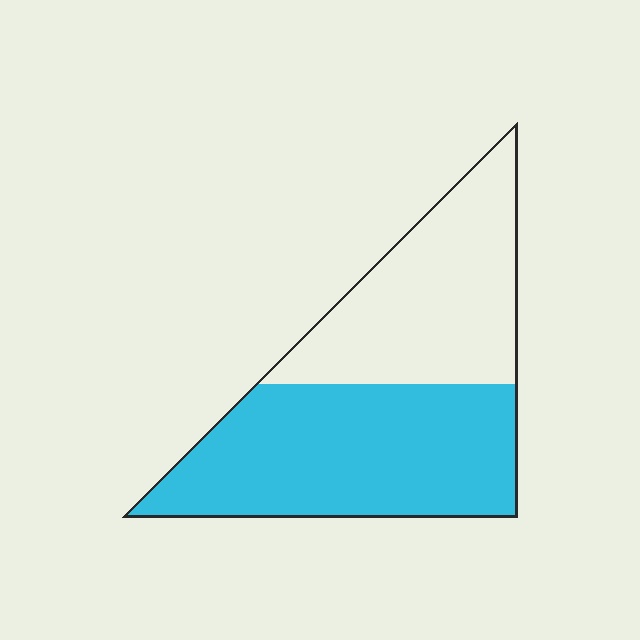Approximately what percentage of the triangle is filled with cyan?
Approximately 55%.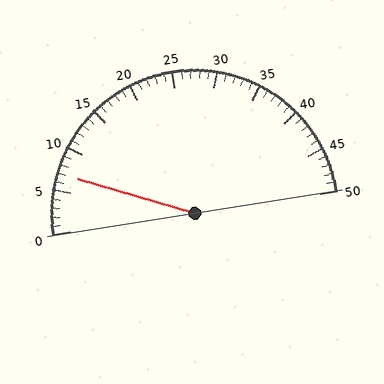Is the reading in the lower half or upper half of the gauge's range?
The reading is in the lower half of the range (0 to 50).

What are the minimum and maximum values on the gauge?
The gauge ranges from 0 to 50.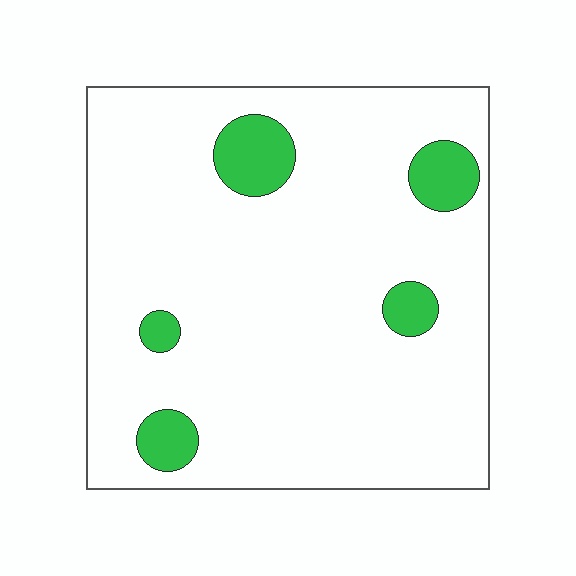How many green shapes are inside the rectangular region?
5.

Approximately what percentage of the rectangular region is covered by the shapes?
Approximately 10%.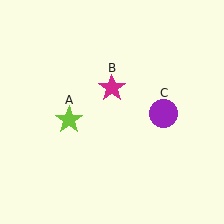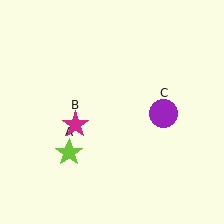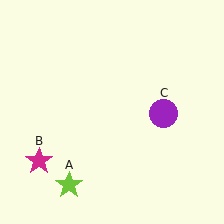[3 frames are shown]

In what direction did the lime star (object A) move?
The lime star (object A) moved down.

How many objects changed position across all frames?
2 objects changed position: lime star (object A), magenta star (object B).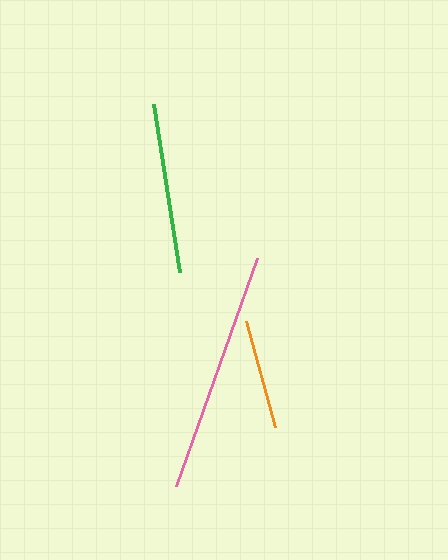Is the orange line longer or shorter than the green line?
The green line is longer than the orange line.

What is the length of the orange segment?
The orange segment is approximately 111 pixels long.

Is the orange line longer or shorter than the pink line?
The pink line is longer than the orange line.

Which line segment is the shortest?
The orange line is the shortest at approximately 111 pixels.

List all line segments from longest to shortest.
From longest to shortest: pink, green, orange.